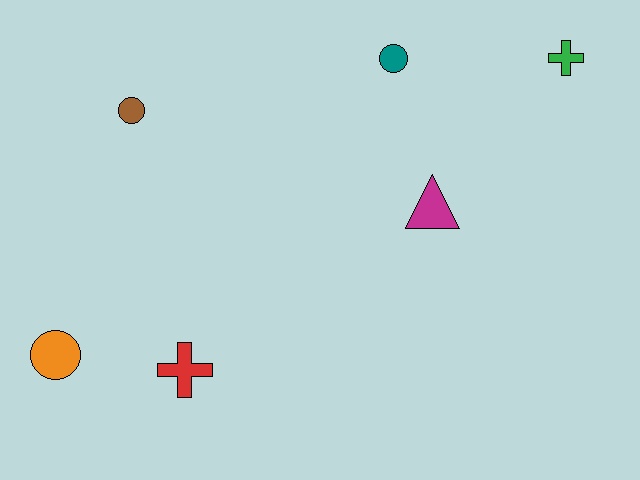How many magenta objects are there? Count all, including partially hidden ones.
There is 1 magenta object.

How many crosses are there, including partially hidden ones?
There are 2 crosses.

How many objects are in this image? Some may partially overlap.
There are 6 objects.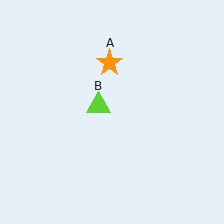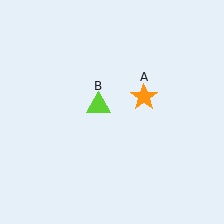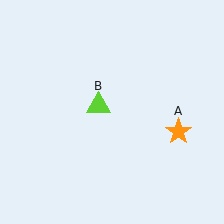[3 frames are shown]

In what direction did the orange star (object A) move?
The orange star (object A) moved down and to the right.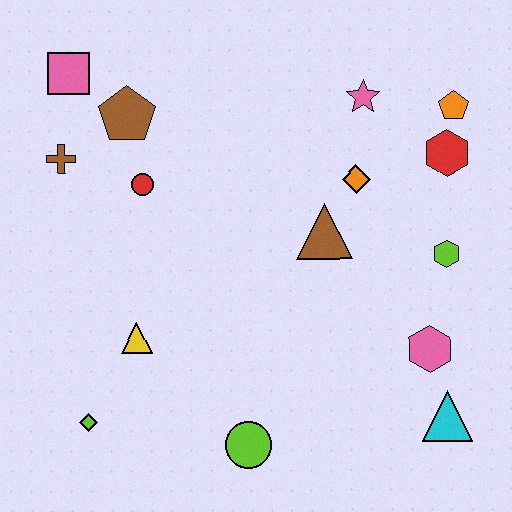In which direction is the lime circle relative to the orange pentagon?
The lime circle is below the orange pentagon.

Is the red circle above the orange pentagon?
No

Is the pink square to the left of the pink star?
Yes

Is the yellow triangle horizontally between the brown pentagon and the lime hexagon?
Yes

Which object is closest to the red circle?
The brown pentagon is closest to the red circle.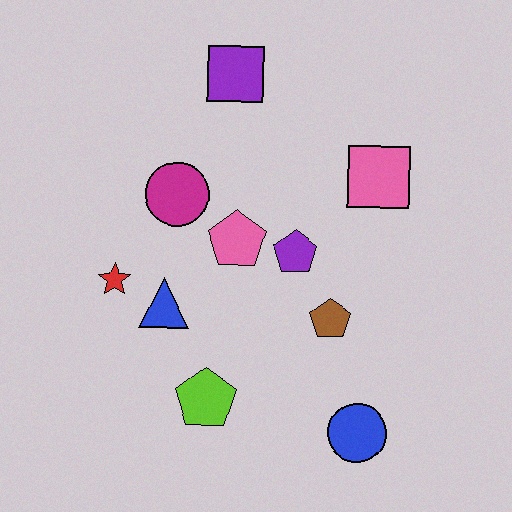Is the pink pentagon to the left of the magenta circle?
No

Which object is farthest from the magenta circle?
The blue circle is farthest from the magenta circle.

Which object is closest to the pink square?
The purple pentagon is closest to the pink square.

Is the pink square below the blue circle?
No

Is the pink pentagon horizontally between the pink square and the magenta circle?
Yes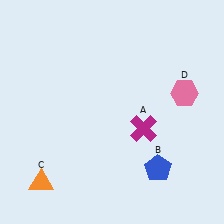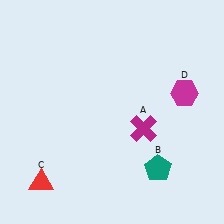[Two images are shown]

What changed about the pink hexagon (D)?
In Image 1, D is pink. In Image 2, it changed to magenta.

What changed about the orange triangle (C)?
In Image 1, C is orange. In Image 2, it changed to red.